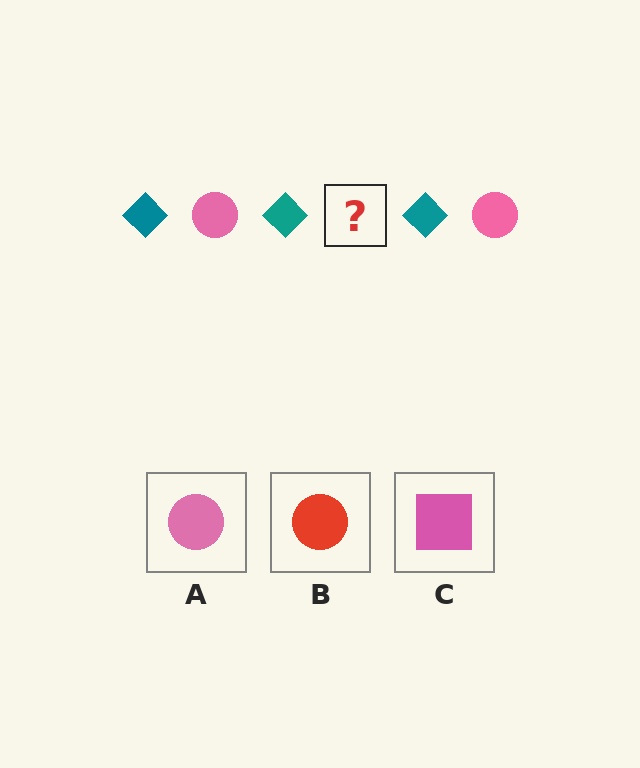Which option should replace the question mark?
Option A.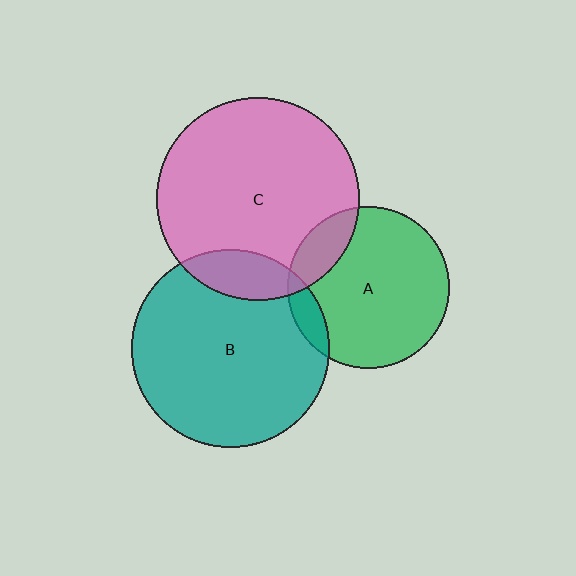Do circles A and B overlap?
Yes.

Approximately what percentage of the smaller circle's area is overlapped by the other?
Approximately 10%.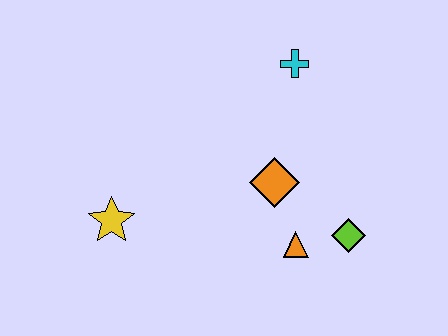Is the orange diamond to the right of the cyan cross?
No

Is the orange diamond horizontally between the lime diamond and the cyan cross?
No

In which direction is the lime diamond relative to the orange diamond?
The lime diamond is to the right of the orange diamond.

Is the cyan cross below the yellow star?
No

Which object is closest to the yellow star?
The orange diamond is closest to the yellow star.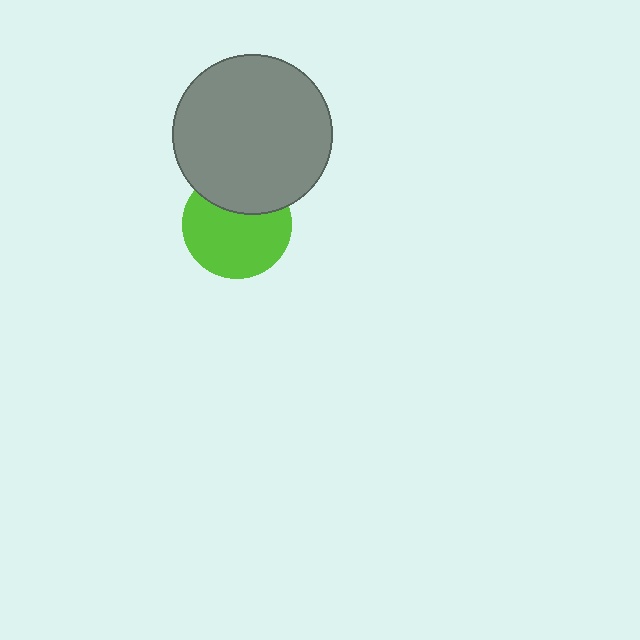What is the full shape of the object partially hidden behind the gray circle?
The partially hidden object is a lime circle.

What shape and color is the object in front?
The object in front is a gray circle.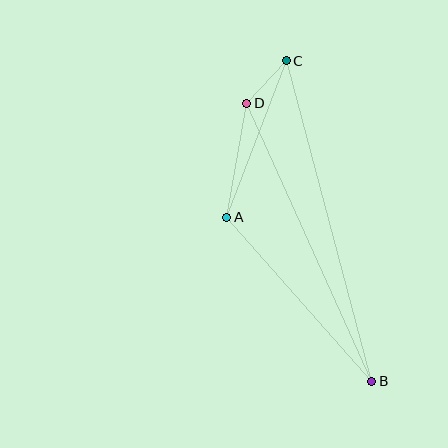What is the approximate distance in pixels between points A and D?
The distance between A and D is approximately 116 pixels.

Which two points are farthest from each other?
Points B and C are farthest from each other.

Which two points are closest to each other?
Points C and D are closest to each other.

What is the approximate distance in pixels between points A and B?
The distance between A and B is approximately 219 pixels.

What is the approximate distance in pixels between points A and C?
The distance between A and C is approximately 168 pixels.